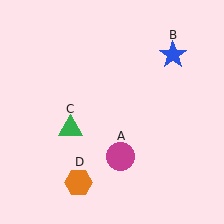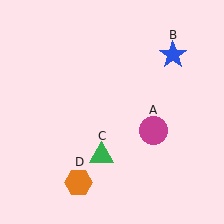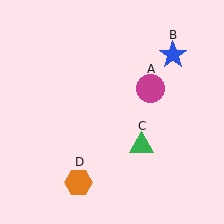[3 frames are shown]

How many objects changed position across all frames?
2 objects changed position: magenta circle (object A), green triangle (object C).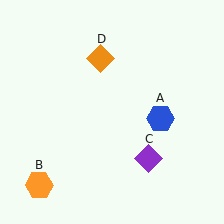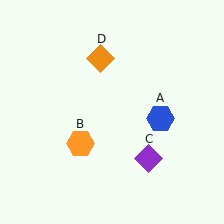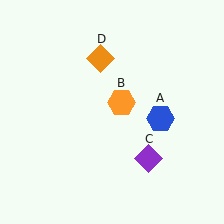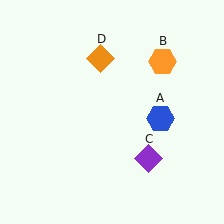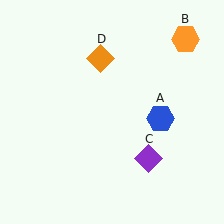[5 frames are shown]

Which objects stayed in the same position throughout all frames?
Blue hexagon (object A) and purple diamond (object C) and orange diamond (object D) remained stationary.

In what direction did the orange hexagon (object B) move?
The orange hexagon (object B) moved up and to the right.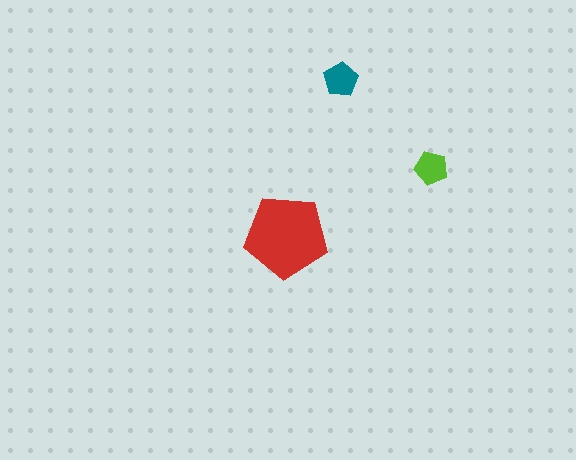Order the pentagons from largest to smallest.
the red one, the teal one, the lime one.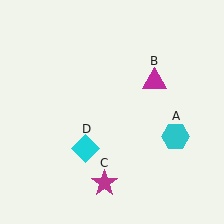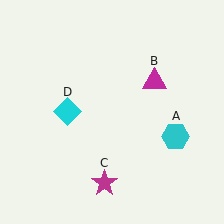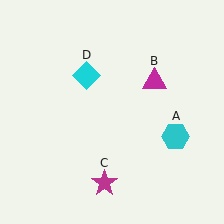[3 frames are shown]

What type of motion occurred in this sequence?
The cyan diamond (object D) rotated clockwise around the center of the scene.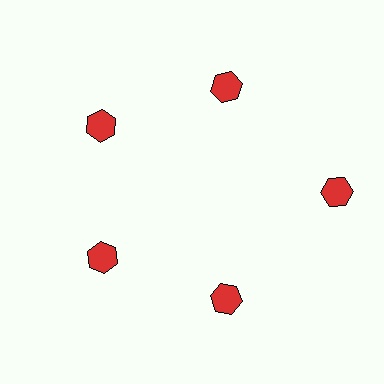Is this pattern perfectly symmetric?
No. The 5 red hexagons are arranged in a ring, but one element near the 3 o'clock position is pushed outward from the center, breaking the 5-fold rotational symmetry.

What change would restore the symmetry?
The symmetry would be restored by moving it inward, back onto the ring so that all 5 hexagons sit at equal angles and equal distance from the center.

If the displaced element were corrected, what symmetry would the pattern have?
It would have 5-fold rotational symmetry — the pattern would map onto itself every 72 degrees.